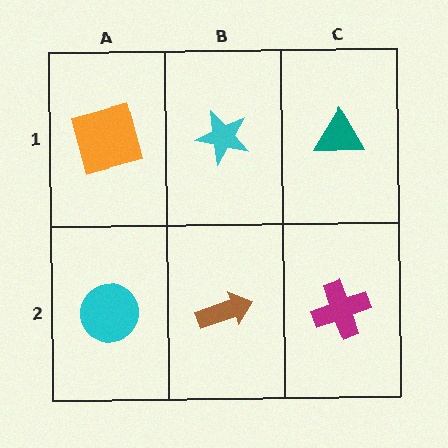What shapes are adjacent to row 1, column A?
A cyan circle (row 2, column A), a cyan star (row 1, column B).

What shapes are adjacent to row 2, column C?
A teal triangle (row 1, column C), a brown arrow (row 2, column B).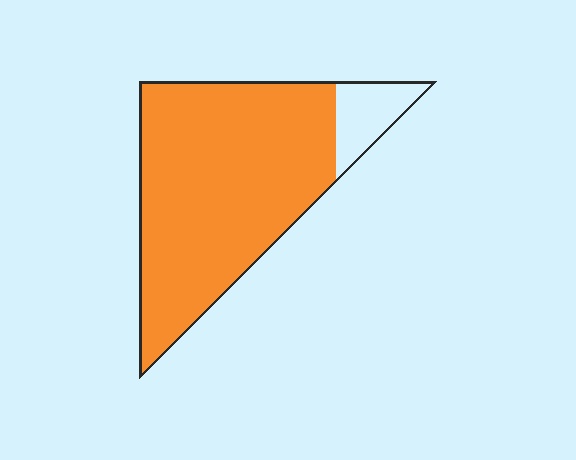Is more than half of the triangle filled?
Yes.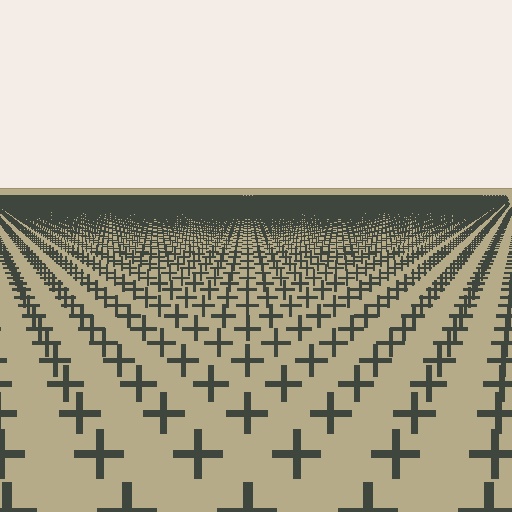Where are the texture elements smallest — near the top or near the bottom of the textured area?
Near the top.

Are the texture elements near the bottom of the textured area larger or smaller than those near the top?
Larger. Near the bottom, elements are closer to the viewer and appear at a bigger on-screen size.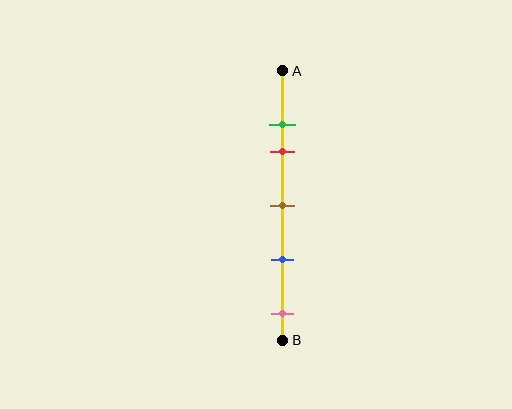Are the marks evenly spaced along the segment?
No, the marks are not evenly spaced.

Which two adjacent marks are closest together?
The green and red marks are the closest adjacent pair.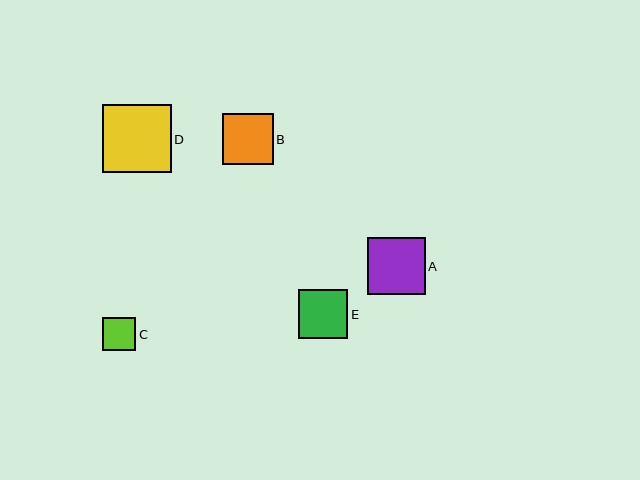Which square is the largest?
Square D is the largest with a size of approximately 69 pixels.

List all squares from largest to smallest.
From largest to smallest: D, A, B, E, C.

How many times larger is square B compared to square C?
Square B is approximately 1.6 times the size of square C.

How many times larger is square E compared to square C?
Square E is approximately 1.5 times the size of square C.